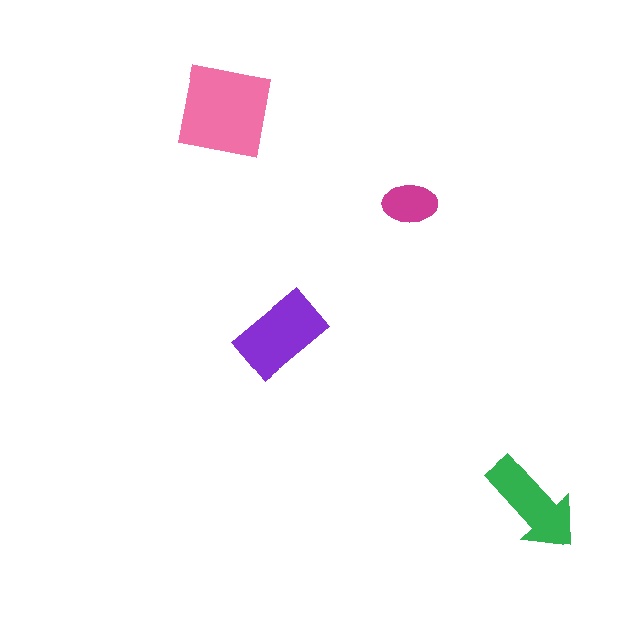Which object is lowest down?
The green arrow is bottommost.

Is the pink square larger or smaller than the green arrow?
Larger.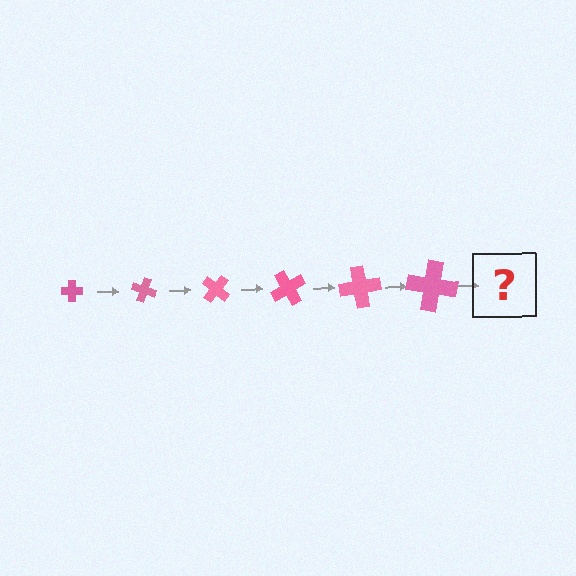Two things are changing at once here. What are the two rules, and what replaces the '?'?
The two rules are that the cross grows larger each step and it rotates 20 degrees each step. The '?' should be a cross, larger than the previous one and rotated 120 degrees from the start.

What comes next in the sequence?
The next element should be a cross, larger than the previous one and rotated 120 degrees from the start.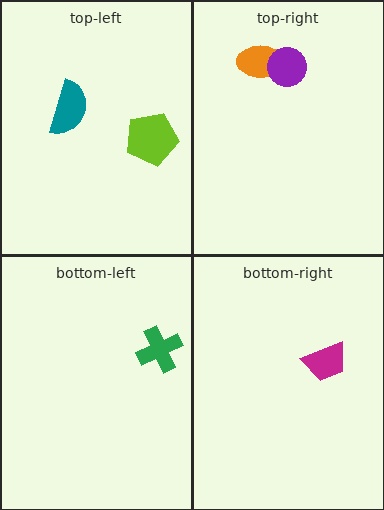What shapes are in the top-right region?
The orange ellipse, the purple circle.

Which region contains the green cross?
The bottom-left region.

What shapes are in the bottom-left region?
The green cross.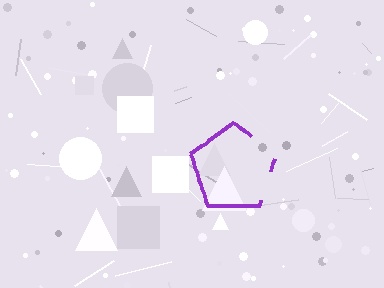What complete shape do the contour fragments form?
The contour fragments form a pentagon.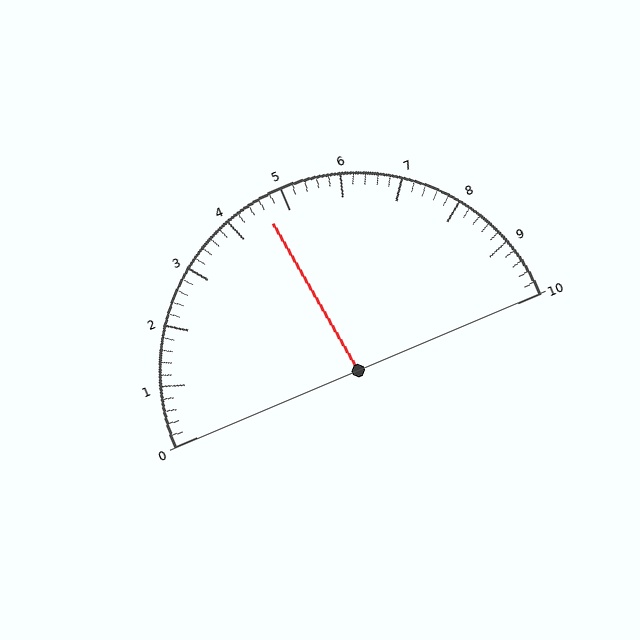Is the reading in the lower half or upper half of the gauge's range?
The reading is in the lower half of the range (0 to 10).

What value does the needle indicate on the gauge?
The needle indicates approximately 4.6.